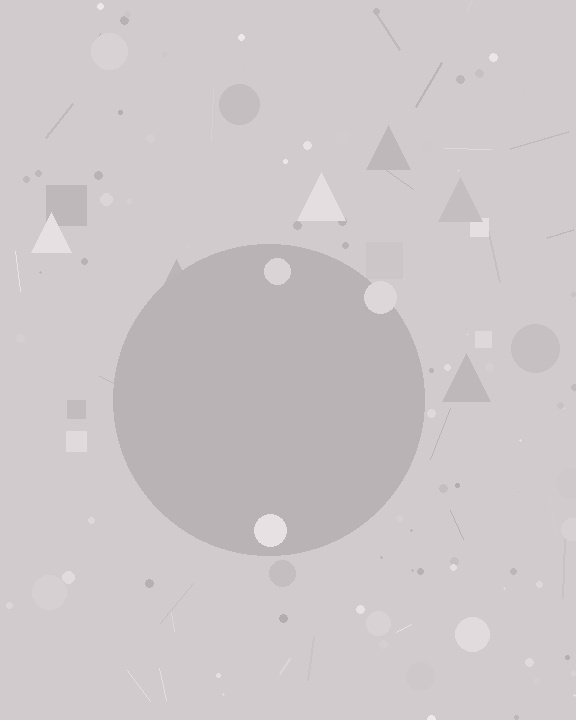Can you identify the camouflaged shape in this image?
The camouflaged shape is a circle.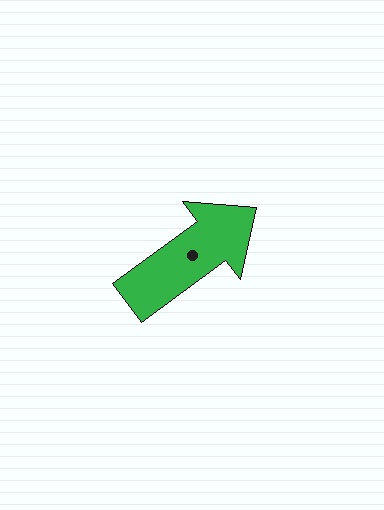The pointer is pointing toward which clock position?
Roughly 2 o'clock.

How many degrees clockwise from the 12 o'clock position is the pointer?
Approximately 53 degrees.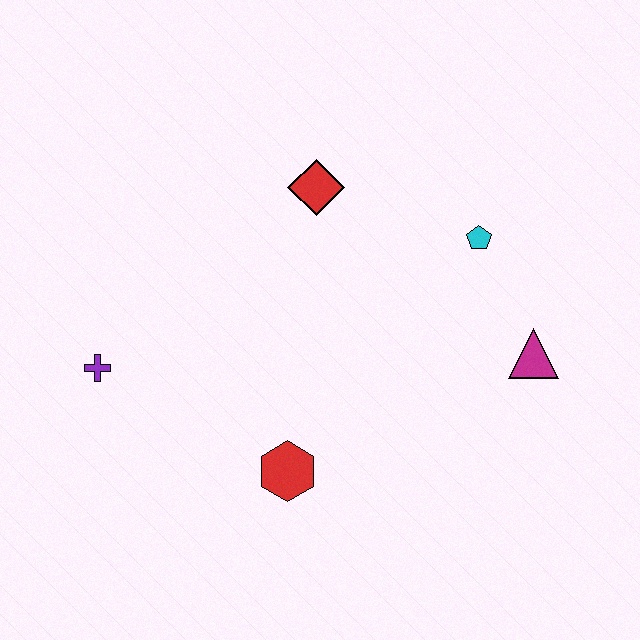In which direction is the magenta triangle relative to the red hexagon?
The magenta triangle is to the right of the red hexagon.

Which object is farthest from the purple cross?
The magenta triangle is farthest from the purple cross.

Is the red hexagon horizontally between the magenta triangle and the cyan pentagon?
No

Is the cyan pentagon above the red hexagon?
Yes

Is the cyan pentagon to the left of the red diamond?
No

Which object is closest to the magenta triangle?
The cyan pentagon is closest to the magenta triangle.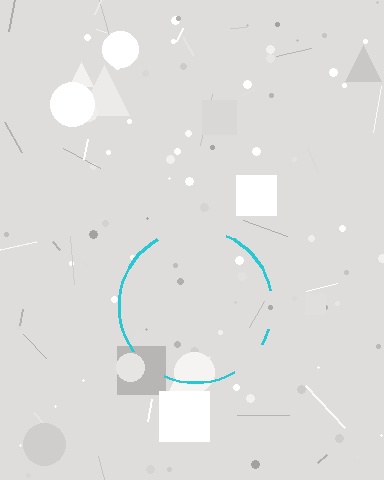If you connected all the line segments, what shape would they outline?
They would outline a circle.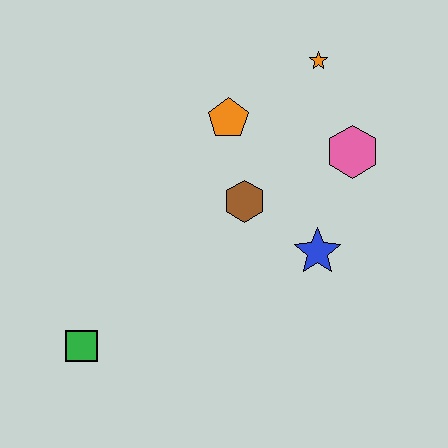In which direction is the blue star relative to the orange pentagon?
The blue star is below the orange pentagon.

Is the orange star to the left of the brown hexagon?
No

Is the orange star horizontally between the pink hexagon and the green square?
Yes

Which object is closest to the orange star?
The pink hexagon is closest to the orange star.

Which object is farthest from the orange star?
The green square is farthest from the orange star.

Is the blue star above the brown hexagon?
No